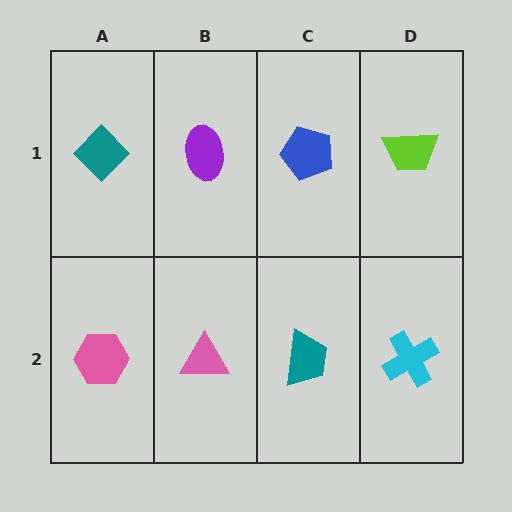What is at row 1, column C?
A blue pentagon.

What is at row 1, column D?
A lime trapezoid.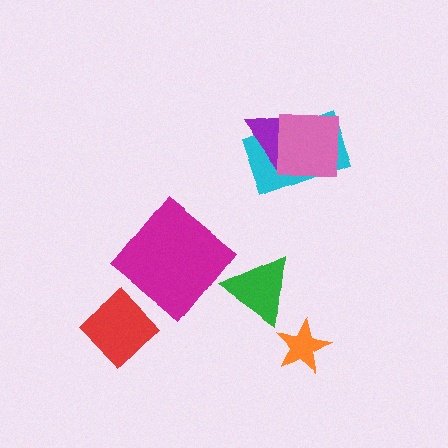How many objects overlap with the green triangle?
0 objects overlap with the green triangle.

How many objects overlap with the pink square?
2 objects overlap with the pink square.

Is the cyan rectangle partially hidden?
Yes, it is partially covered by another shape.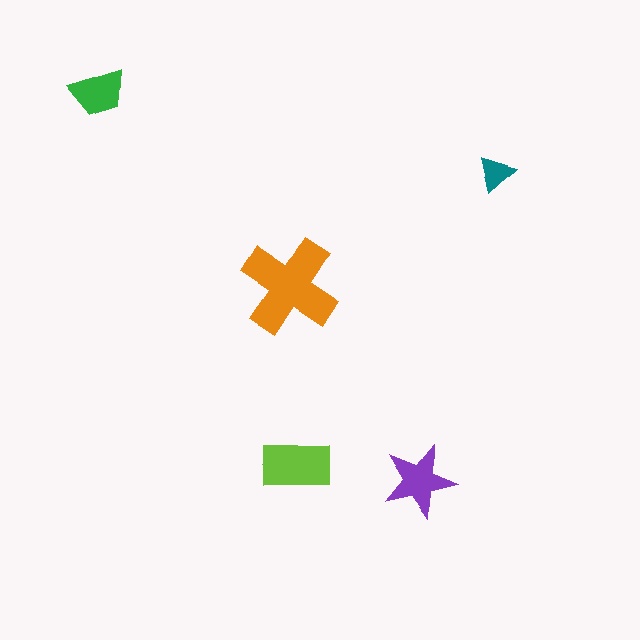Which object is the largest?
The orange cross.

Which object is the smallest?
The teal triangle.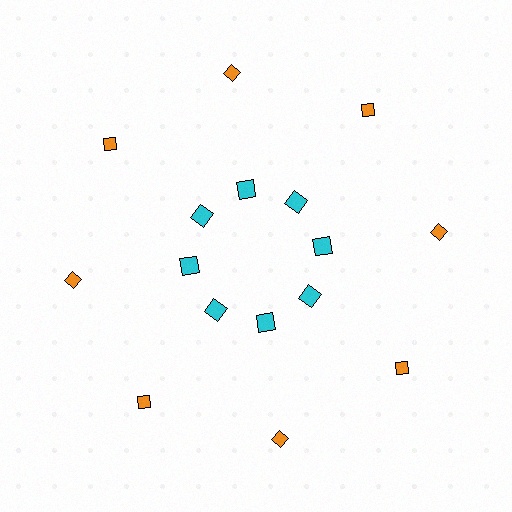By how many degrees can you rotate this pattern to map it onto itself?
The pattern maps onto itself every 45 degrees of rotation.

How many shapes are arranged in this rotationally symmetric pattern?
There are 16 shapes, arranged in 8 groups of 2.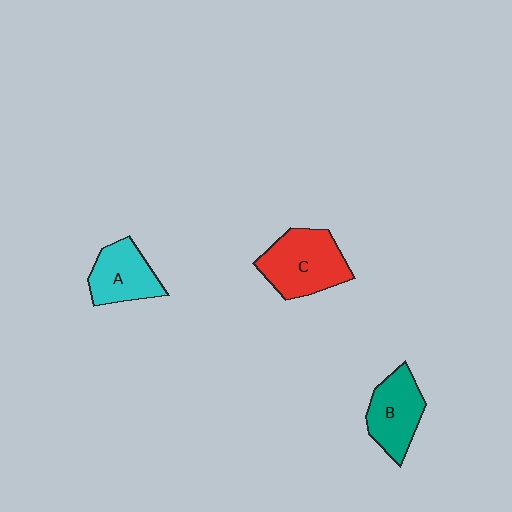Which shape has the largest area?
Shape C (red).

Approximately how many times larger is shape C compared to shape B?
Approximately 1.3 times.